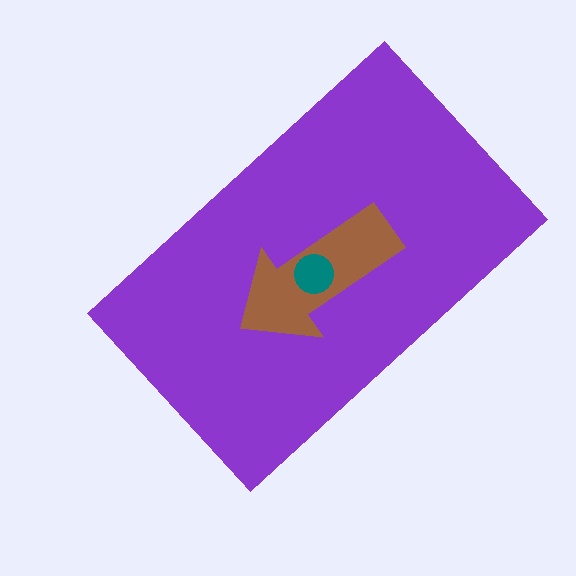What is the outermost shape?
The purple rectangle.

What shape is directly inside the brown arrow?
The teal circle.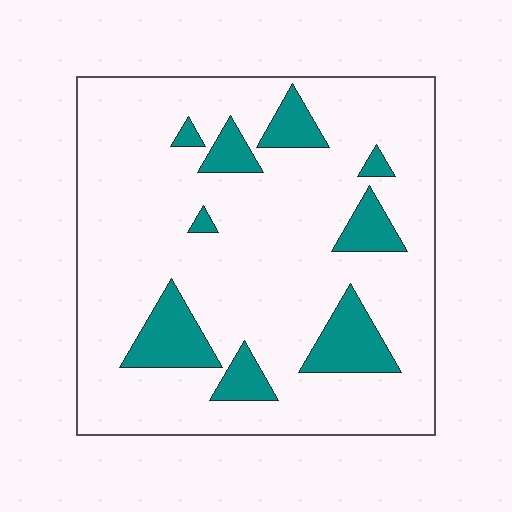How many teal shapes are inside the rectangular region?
9.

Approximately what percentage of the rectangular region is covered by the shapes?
Approximately 15%.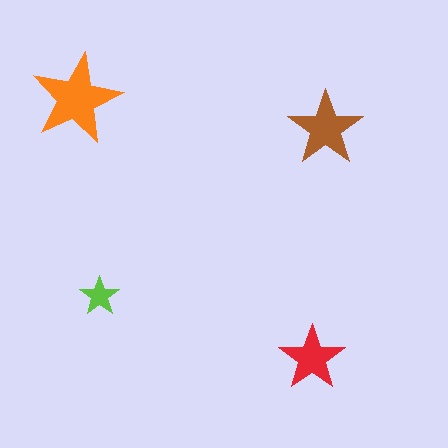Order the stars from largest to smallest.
the orange one, the brown one, the red one, the lime one.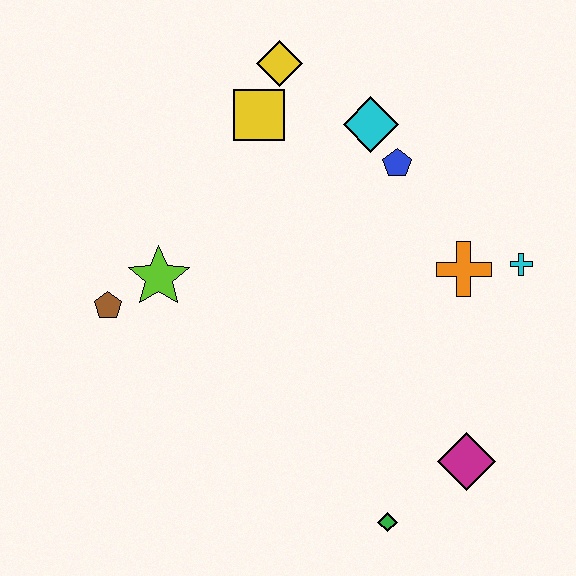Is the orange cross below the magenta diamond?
No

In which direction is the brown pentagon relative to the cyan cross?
The brown pentagon is to the left of the cyan cross.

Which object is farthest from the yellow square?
The green diamond is farthest from the yellow square.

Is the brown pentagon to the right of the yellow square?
No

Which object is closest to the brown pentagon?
The lime star is closest to the brown pentagon.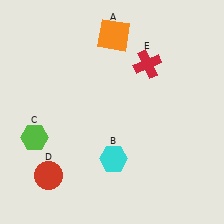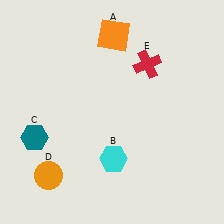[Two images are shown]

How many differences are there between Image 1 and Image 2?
There are 2 differences between the two images.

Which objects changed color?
C changed from lime to teal. D changed from red to orange.